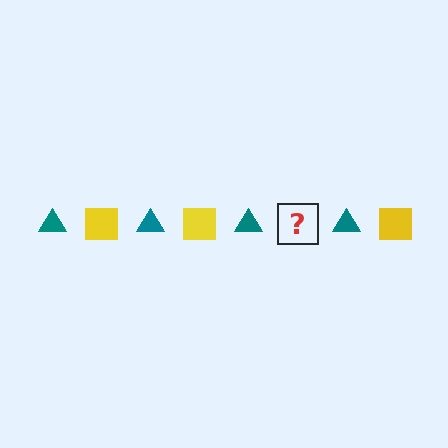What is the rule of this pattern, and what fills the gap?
The rule is that the pattern alternates between teal triangle and yellow square. The gap should be filled with a yellow square.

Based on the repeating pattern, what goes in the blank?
The blank should be a yellow square.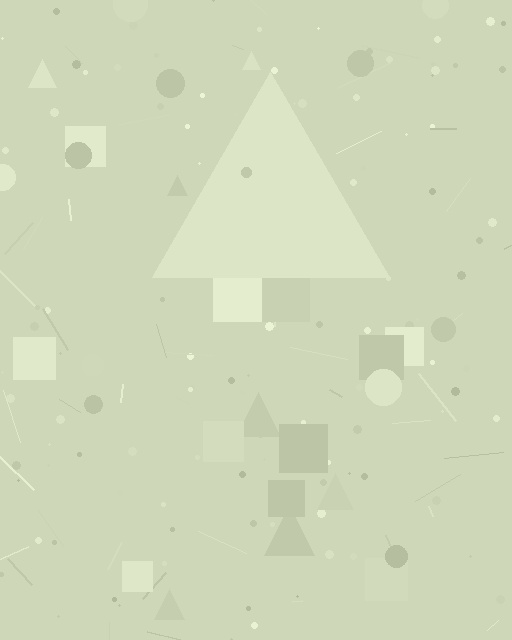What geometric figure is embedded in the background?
A triangle is embedded in the background.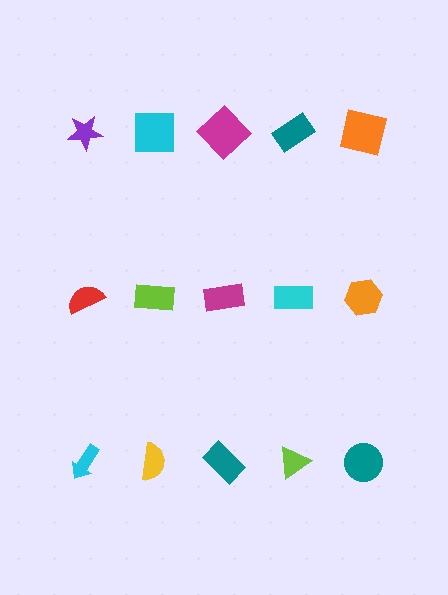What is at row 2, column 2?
A lime rectangle.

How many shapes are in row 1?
5 shapes.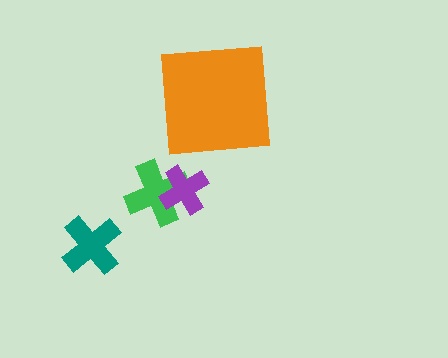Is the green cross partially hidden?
Yes, it is partially covered by another shape.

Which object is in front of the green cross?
The purple cross is in front of the green cross.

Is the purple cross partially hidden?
No, no other shape covers it.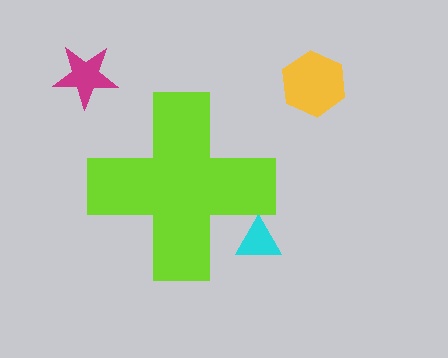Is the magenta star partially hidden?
No, the magenta star is fully visible.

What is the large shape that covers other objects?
A lime cross.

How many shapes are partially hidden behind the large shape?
1 shape is partially hidden.